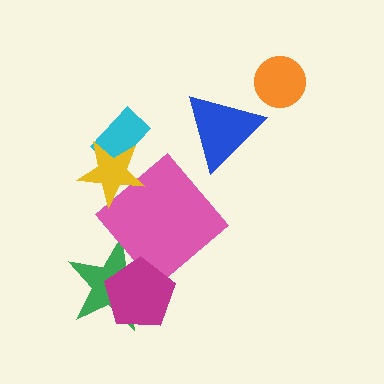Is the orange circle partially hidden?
No, no other shape covers it.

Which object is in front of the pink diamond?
The yellow star is in front of the pink diamond.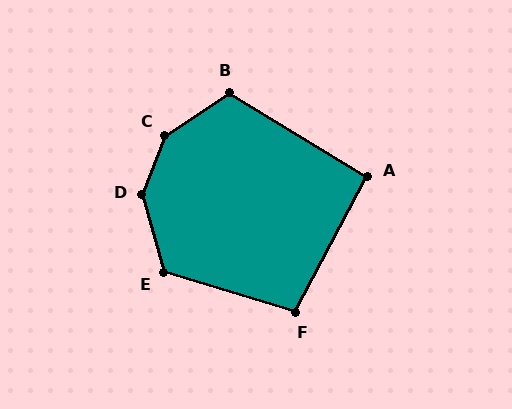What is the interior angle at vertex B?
Approximately 116 degrees (obtuse).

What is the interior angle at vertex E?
Approximately 122 degrees (obtuse).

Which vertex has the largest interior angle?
C, at approximately 144 degrees.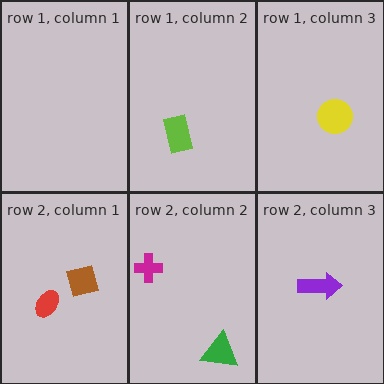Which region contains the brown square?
The row 2, column 1 region.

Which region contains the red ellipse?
The row 2, column 1 region.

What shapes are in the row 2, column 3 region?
The purple arrow.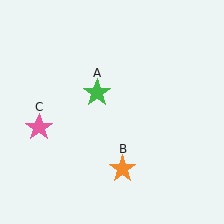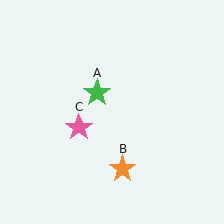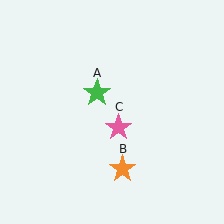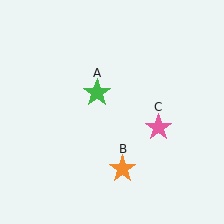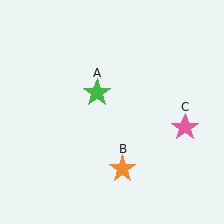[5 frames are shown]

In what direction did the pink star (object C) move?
The pink star (object C) moved right.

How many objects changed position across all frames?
1 object changed position: pink star (object C).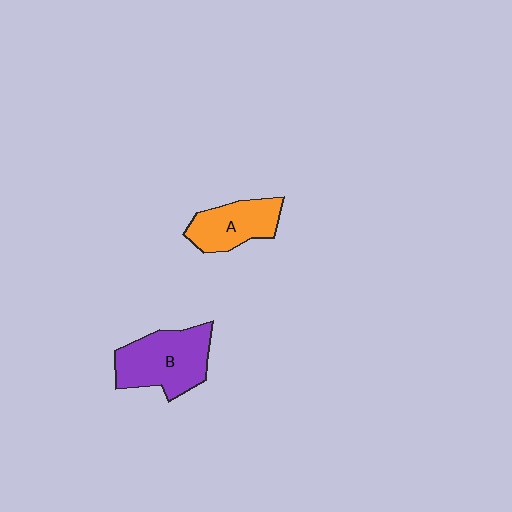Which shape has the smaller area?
Shape A (orange).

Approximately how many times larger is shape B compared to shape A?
Approximately 1.4 times.